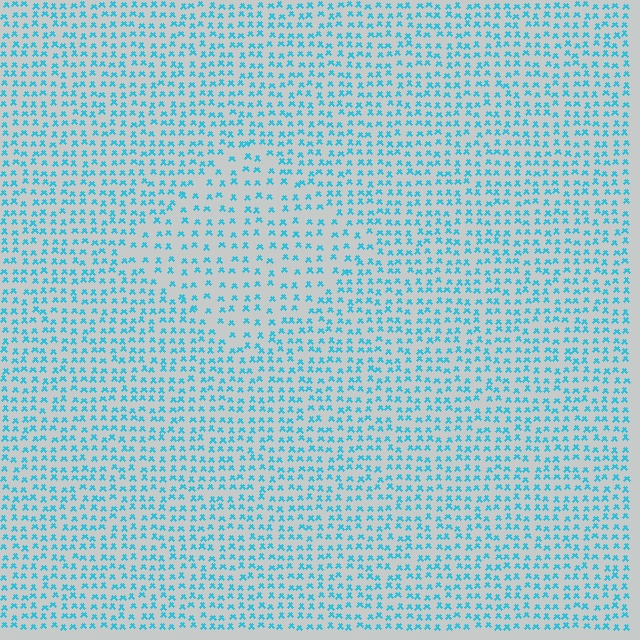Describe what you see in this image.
The image contains small cyan elements arranged at two different densities. A diamond-shaped region is visible where the elements are less densely packed than the surrounding area.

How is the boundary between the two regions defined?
The boundary is defined by a change in element density (approximately 1.6x ratio). All elements are the same color, size, and shape.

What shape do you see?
I see a diamond.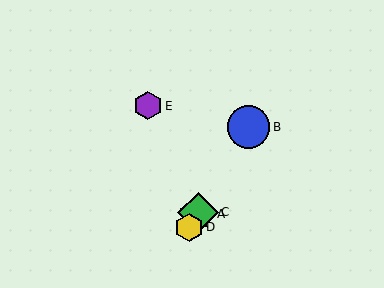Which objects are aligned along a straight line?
Objects A, B, C, D are aligned along a straight line.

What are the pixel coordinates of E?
Object E is at (148, 106).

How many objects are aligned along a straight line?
4 objects (A, B, C, D) are aligned along a straight line.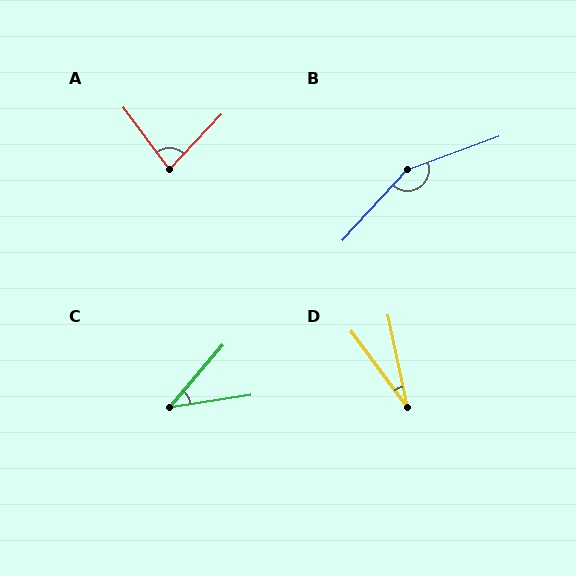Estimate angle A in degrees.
Approximately 80 degrees.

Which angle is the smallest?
D, at approximately 25 degrees.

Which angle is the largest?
B, at approximately 153 degrees.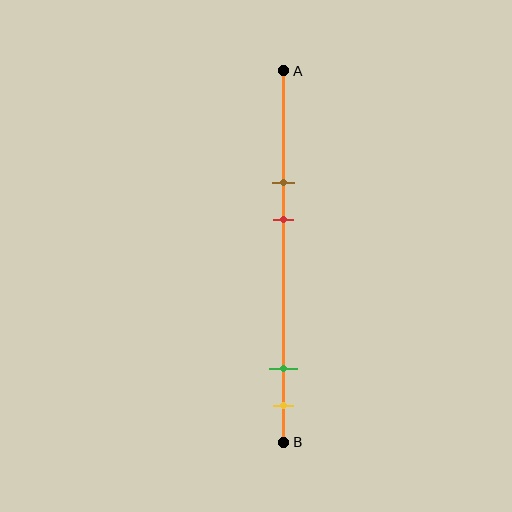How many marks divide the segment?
There are 4 marks dividing the segment.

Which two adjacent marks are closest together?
The green and yellow marks are the closest adjacent pair.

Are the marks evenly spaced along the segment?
No, the marks are not evenly spaced.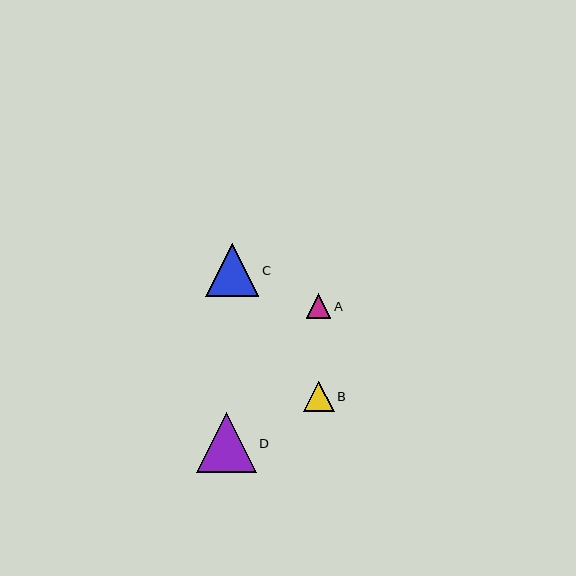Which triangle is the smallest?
Triangle A is the smallest with a size of approximately 25 pixels.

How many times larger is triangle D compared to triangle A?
Triangle D is approximately 2.4 times the size of triangle A.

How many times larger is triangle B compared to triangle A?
Triangle B is approximately 1.2 times the size of triangle A.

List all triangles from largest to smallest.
From largest to smallest: D, C, B, A.